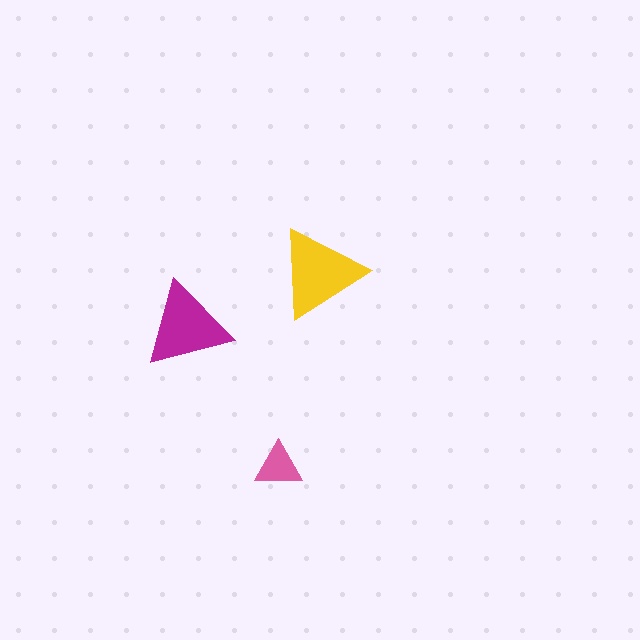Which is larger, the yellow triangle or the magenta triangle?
The yellow one.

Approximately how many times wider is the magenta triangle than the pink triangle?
About 2 times wider.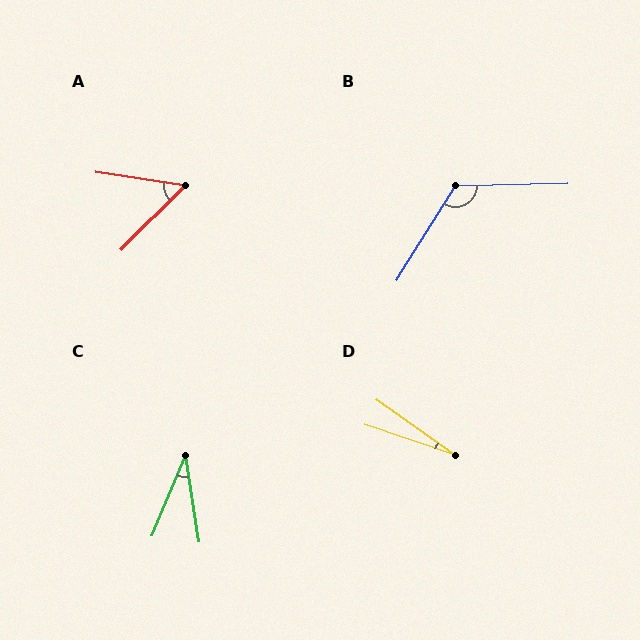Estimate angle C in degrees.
Approximately 31 degrees.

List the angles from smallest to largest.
D (17°), C (31°), A (53°), B (124°).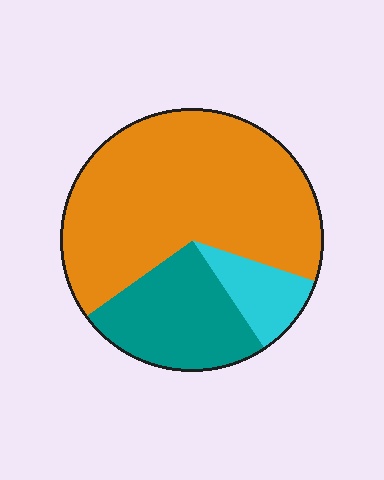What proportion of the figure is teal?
Teal takes up about one quarter (1/4) of the figure.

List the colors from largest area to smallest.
From largest to smallest: orange, teal, cyan.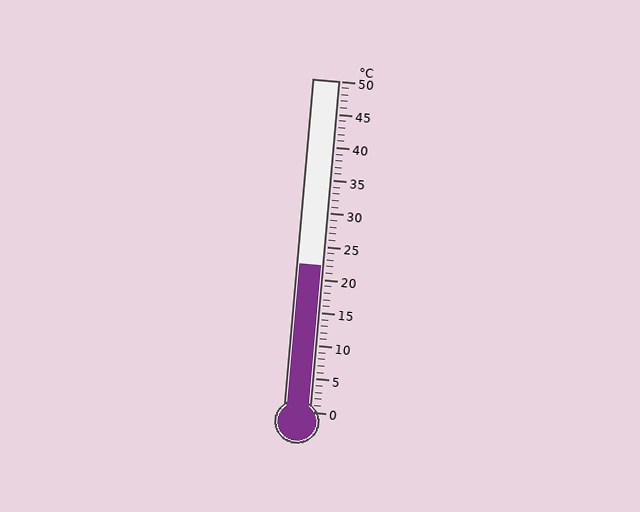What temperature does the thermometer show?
The thermometer shows approximately 22°C.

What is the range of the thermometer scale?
The thermometer scale ranges from 0°C to 50°C.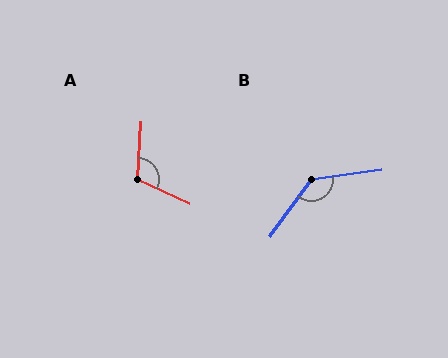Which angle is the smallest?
A, at approximately 111 degrees.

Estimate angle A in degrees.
Approximately 111 degrees.